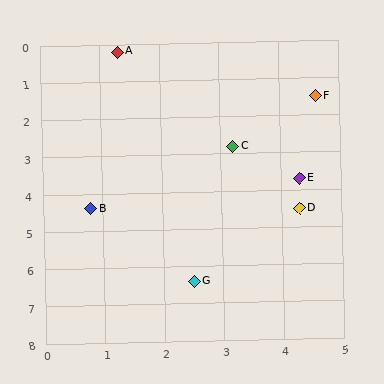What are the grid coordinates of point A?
Point A is at approximately (1.3, 0.2).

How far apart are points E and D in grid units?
Points E and D are about 0.8 grid units apart.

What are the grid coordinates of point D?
Point D is at approximately (4.3, 4.5).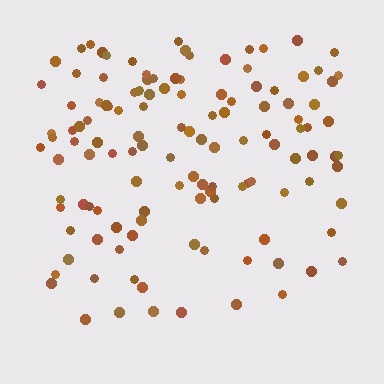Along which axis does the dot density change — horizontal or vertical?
Vertical.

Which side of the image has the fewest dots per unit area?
The bottom.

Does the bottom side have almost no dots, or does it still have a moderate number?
Still a moderate number, just noticeably fewer than the top.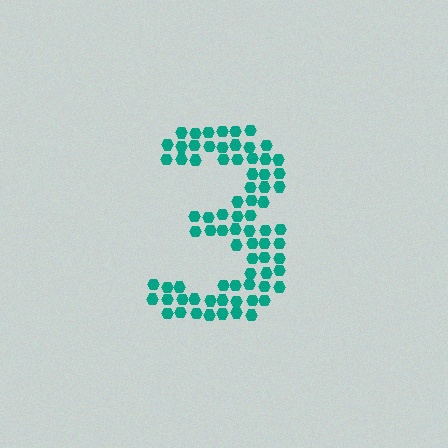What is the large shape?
The large shape is the digit 3.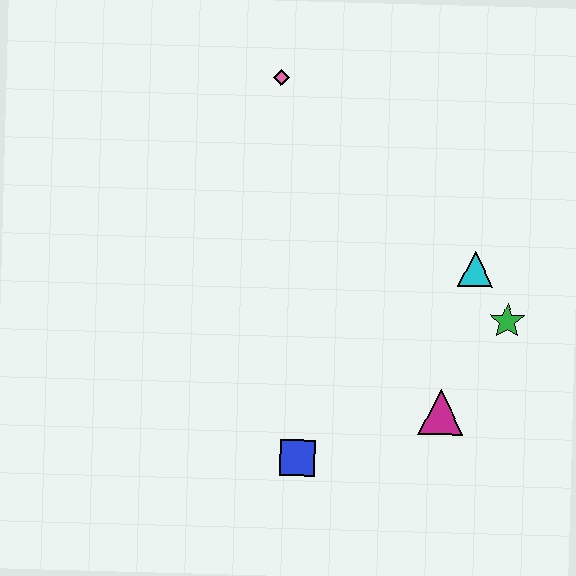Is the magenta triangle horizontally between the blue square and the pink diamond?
No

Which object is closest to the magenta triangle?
The green star is closest to the magenta triangle.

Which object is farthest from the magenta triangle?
The pink diamond is farthest from the magenta triangle.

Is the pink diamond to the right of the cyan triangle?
No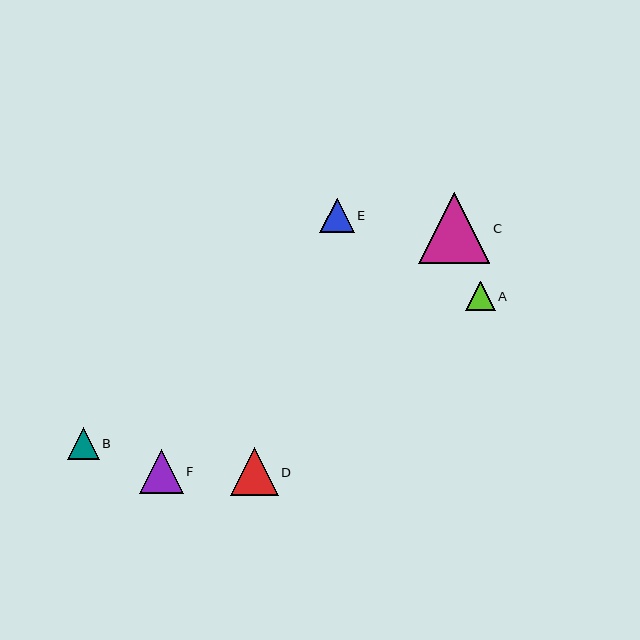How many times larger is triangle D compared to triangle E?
Triangle D is approximately 1.4 times the size of triangle E.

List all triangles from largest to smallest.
From largest to smallest: C, D, F, E, B, A.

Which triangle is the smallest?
Triangle A is the smallest with a size of approximately 29 pixels.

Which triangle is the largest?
Triangle C is the largest with a size of approximately 71 pixels.